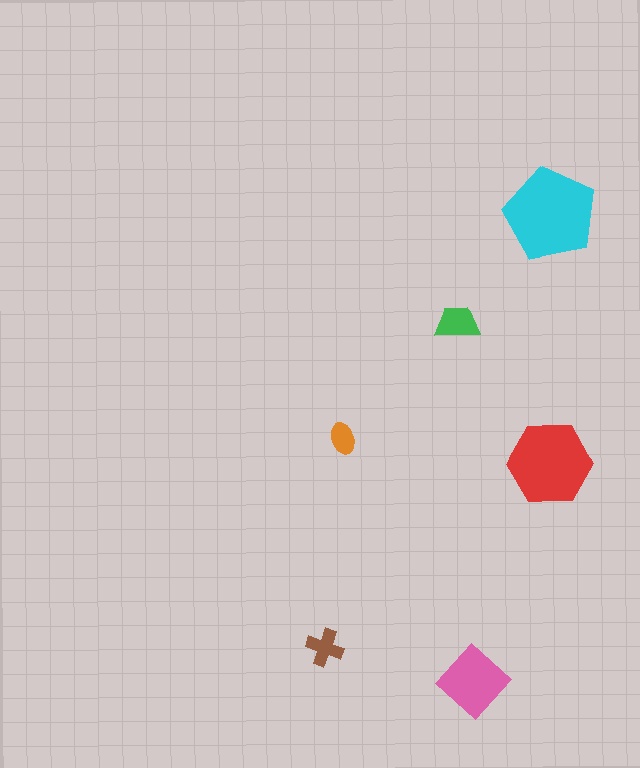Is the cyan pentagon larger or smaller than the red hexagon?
Larger.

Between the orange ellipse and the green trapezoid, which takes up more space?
The green trapezoid.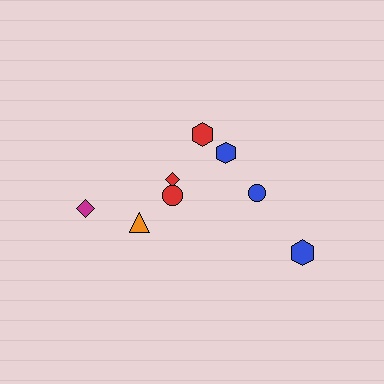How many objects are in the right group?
There are 3 objects.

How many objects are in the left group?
There are 5 objects.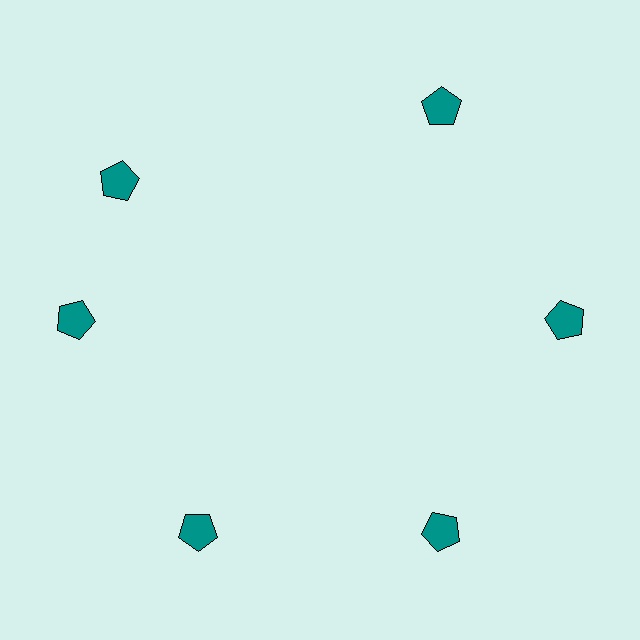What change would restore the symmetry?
The symmetry would be restored by rotating it back into even spacing with its neighbors so that all 6 pentagons sit at equal angles and equal distance from the center.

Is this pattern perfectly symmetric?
No. The 6 teal pentagons are arranged in a ring, but one element near the 11 o'clock position is rotated out of alignment along the ring, breaking the 6-fold rotational symmetry.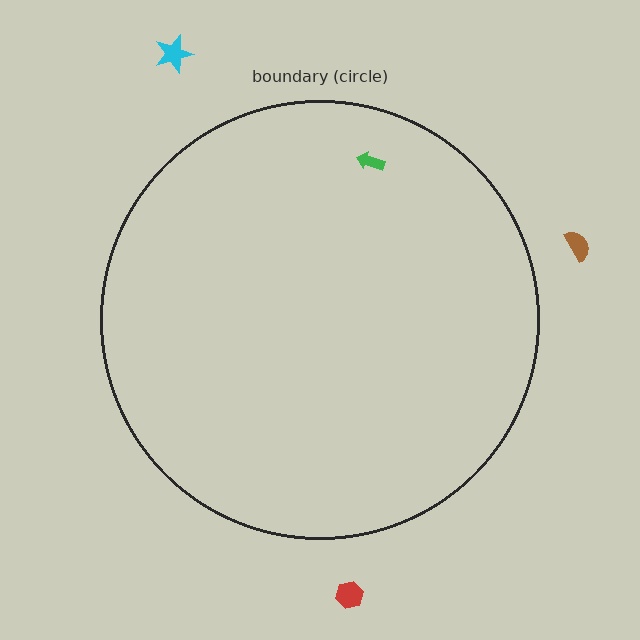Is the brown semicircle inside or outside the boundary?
Outside.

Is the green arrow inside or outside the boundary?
Inside.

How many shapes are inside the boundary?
1 inside, 3 outside.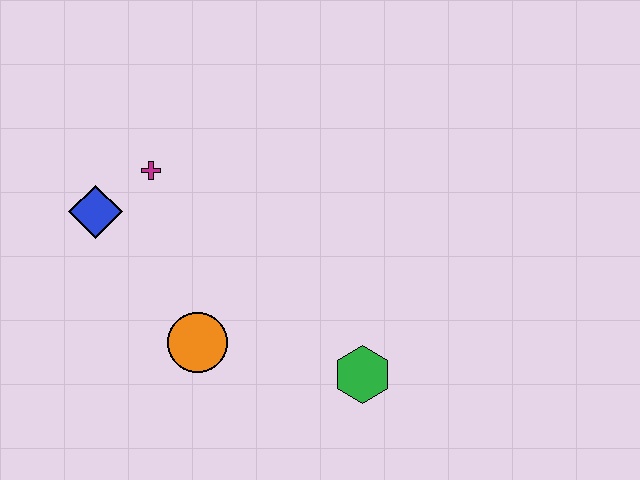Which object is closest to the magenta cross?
The blue diamond is closest to the magenta cross.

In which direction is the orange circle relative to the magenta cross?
The orange circle is below the magenta cross.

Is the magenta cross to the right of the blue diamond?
Yes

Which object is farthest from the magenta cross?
The green hexagon is farthest from the magenta cross.